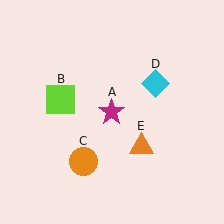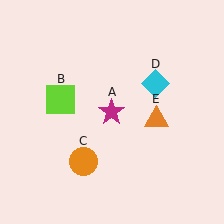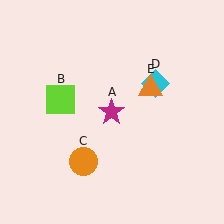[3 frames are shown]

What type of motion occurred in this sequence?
The orange triangle (object E) rotated counterclockwise around the center of the scene.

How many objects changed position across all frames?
1 object changed position: orange triangle (object E).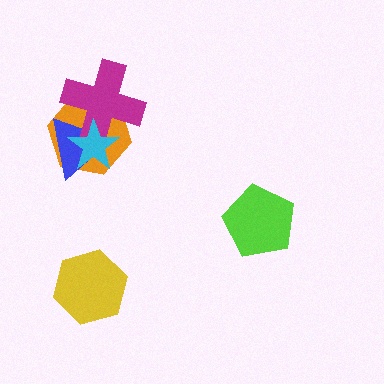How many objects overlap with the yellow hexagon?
0 objects overlap with the yellow hexagon.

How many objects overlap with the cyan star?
3 objects overlap with the cyan star.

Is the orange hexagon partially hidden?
Yes, it is partially covered by another shape.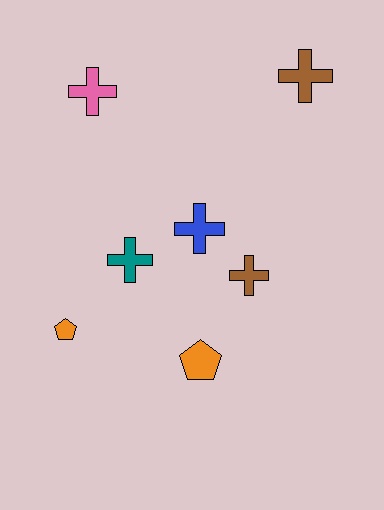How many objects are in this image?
There are 7 objects.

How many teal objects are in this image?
There is 1 teal object.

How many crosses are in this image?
There are 5 crosses.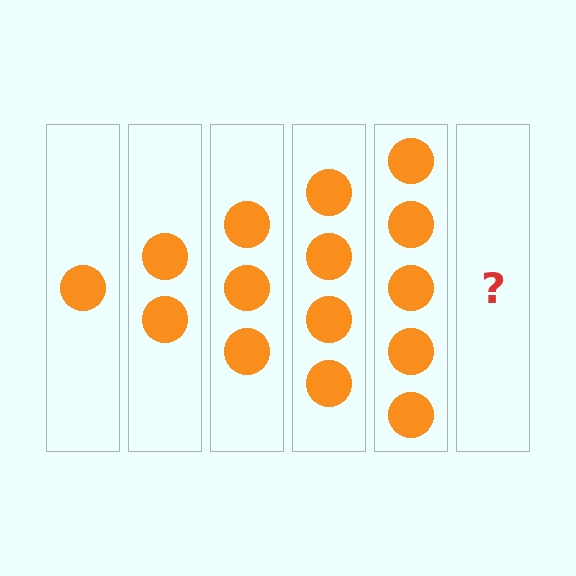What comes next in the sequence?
The next element should be 6 circles.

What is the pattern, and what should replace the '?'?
The pattern is that each step adds one more circle. The '?' should be 6 circles.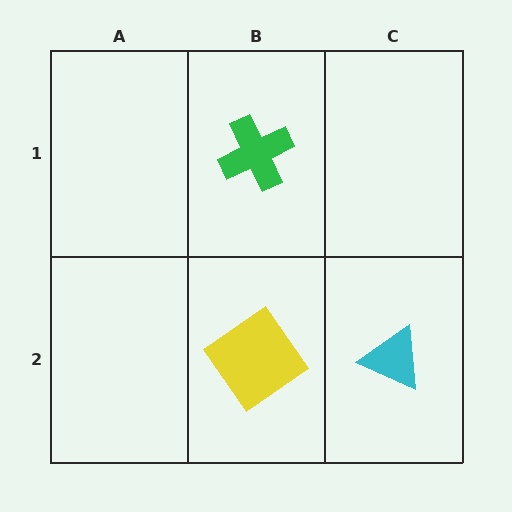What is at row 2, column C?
A cyan triangle.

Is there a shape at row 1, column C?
No, that cell is empty.